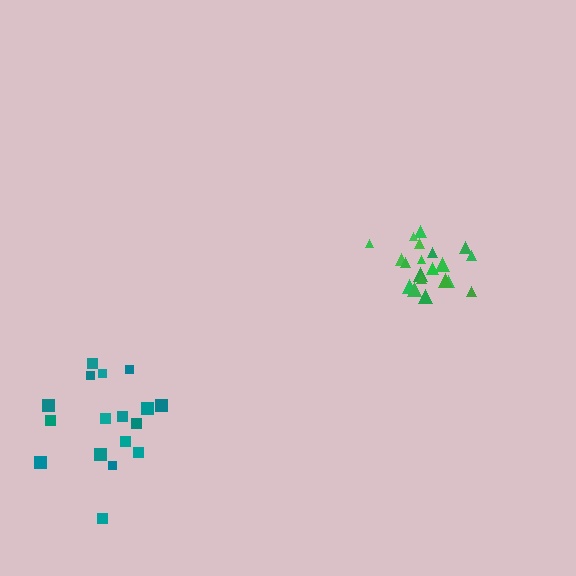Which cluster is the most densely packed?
Green.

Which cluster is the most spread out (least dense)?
Teal.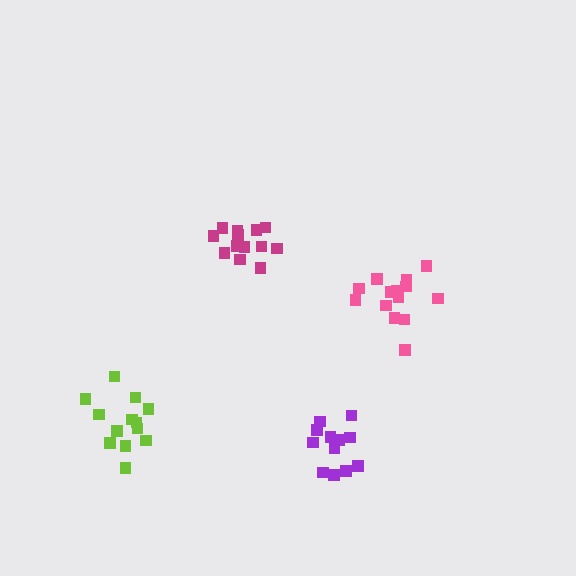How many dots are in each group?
Group 1: 14 dots, Group 2: 13 dots, Group 3: 12 dots, Group 4: 13 dots (52 total).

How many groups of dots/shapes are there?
There are 4 groups.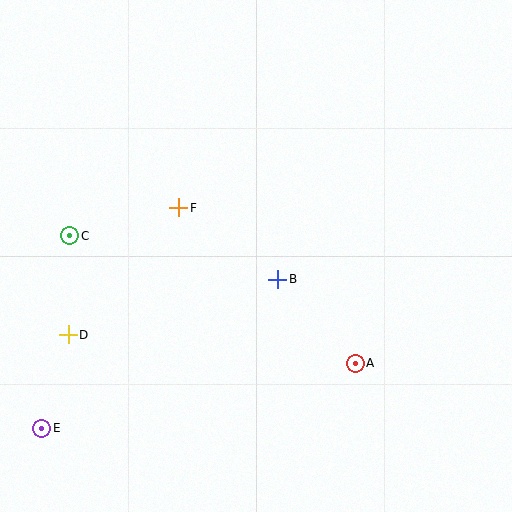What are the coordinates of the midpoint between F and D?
The midpoint between F and D is at (123, 271).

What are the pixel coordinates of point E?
Point E is at (42, 428).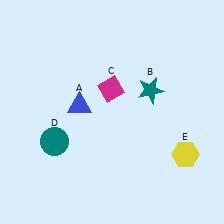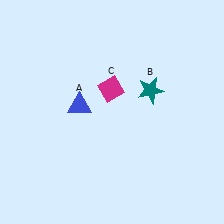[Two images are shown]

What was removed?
The yellow hexagon (E), the teal circle (D) were removed in Image 2.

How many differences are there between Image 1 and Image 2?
There are 2 differences between the two images.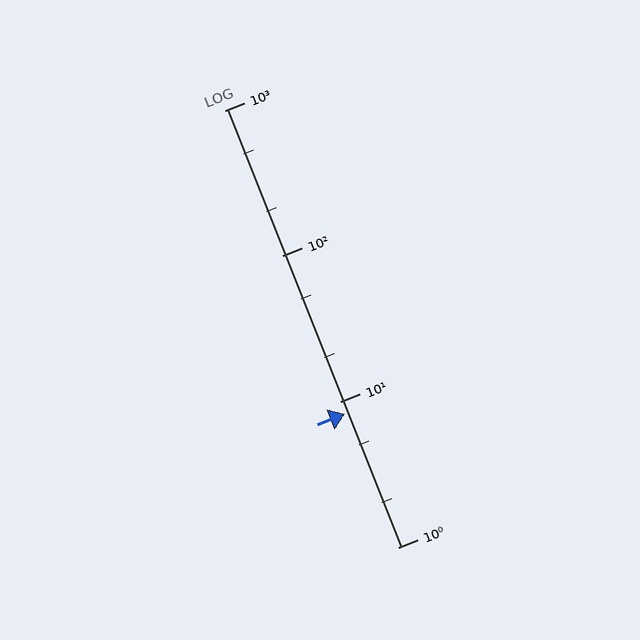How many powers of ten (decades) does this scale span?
The scale spans 3 decades, from 1 to 1000.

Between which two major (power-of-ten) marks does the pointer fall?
The pointer is between 1 and 10.